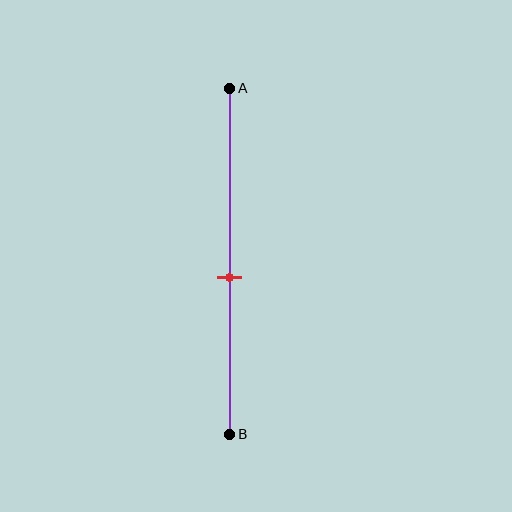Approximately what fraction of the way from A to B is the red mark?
The red mark is approximately 55% of the way from A to B.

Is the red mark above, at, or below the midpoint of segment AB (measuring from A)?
The red mark is below the midpoint of segment AB.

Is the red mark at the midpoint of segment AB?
No, the mark is at about 55% from A, not at the 50% midpoint.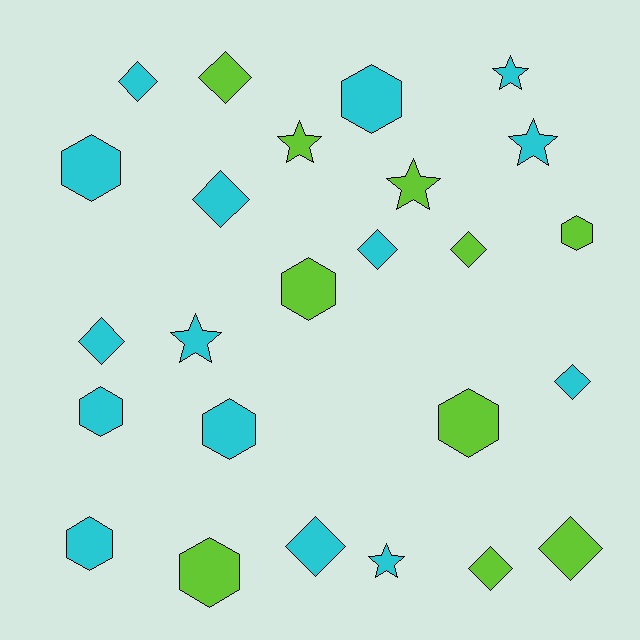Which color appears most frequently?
Cyan, with 15 objects.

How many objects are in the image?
There are 25 objects.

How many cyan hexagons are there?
There are 5 cyan hexagons.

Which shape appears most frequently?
Diamond, with 10 objects.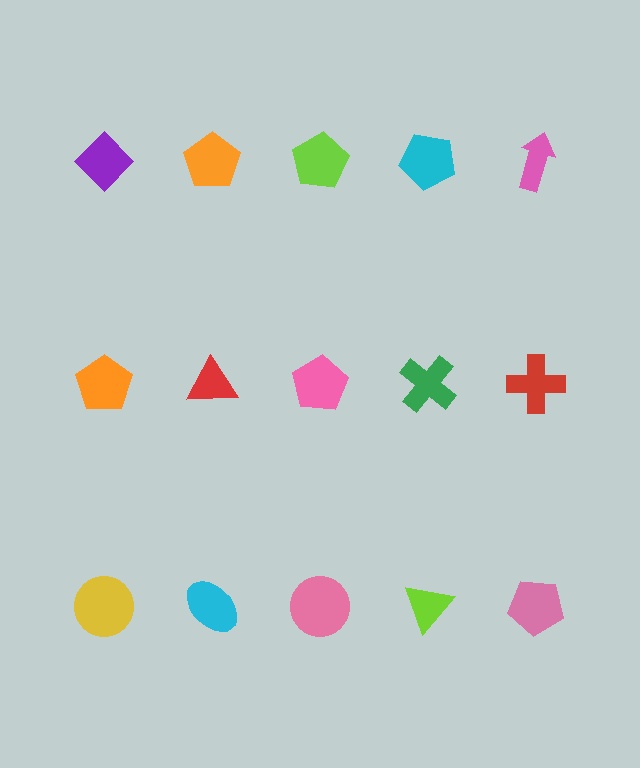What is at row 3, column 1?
A yellow circle.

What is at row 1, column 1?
A purple diamond.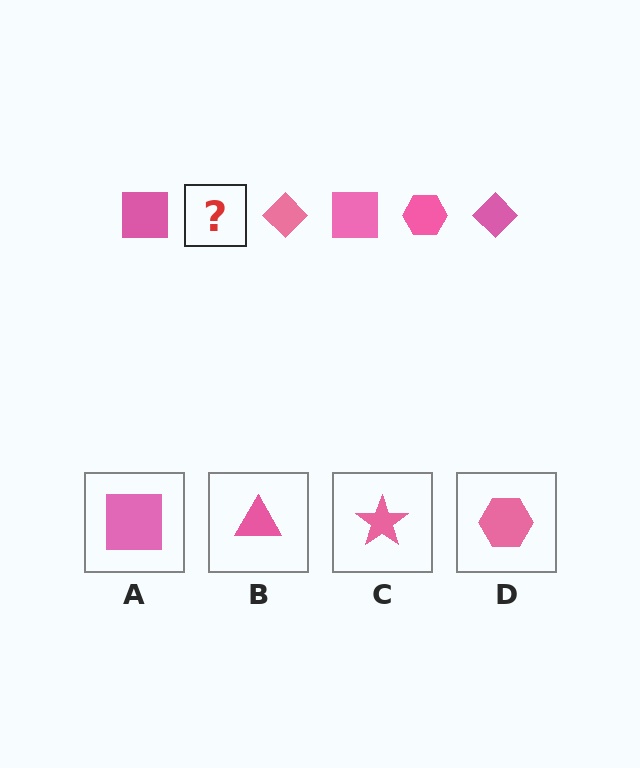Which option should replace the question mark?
Option D.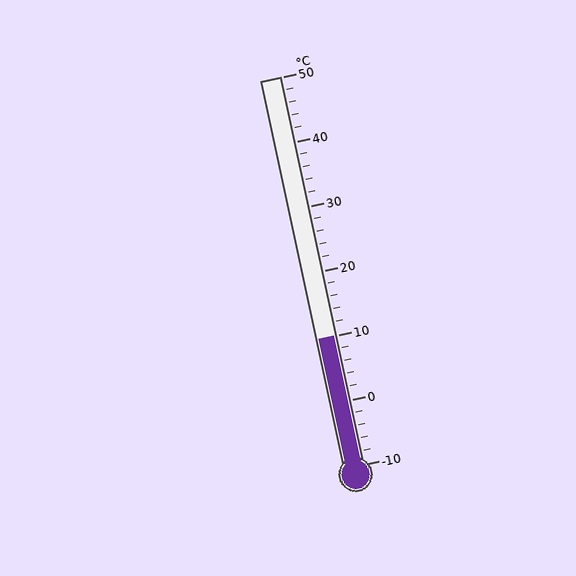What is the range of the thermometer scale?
The thermometer scale ranges from -10°C to 50°C.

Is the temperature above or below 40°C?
The temperature is below 40°C.